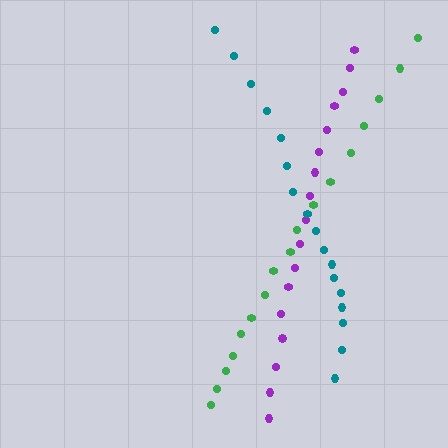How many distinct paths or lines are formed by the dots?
There are 3 distinct paths.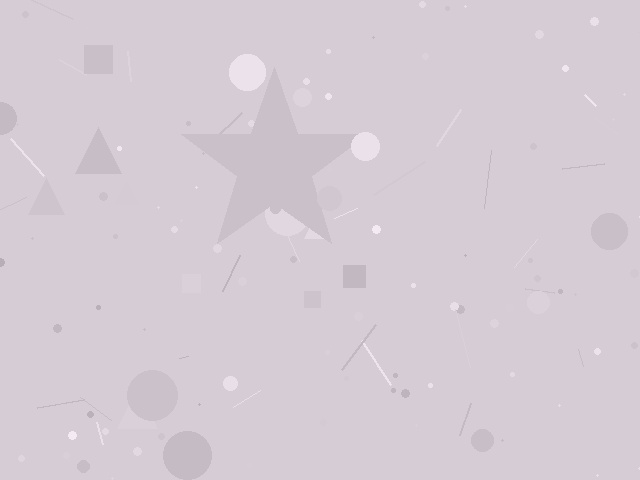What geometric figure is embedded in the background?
A star is embedded in the background.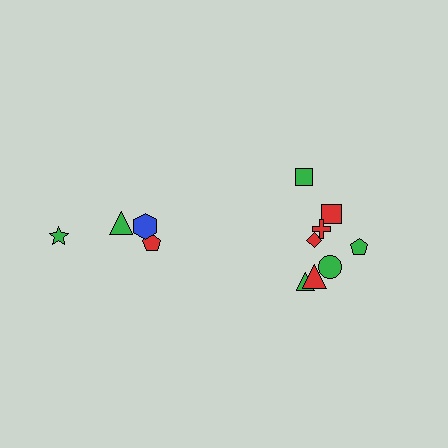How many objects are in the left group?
There are 4 objects.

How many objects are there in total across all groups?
There are 12 objects.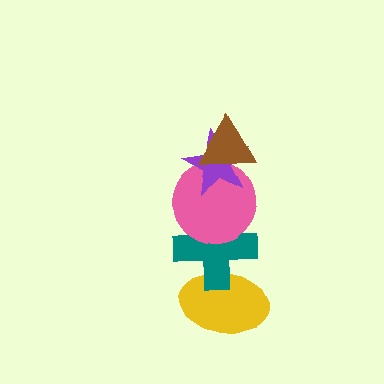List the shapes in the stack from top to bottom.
From top to bottom: the brown triangle, the purple star, the pink circle, the teal cross, the yellow ellipse.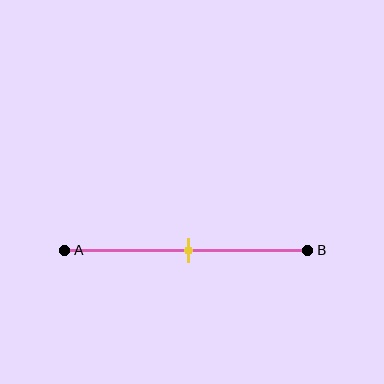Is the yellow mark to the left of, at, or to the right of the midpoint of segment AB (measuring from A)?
The yellow mark is approximately at the midpoint of segment AB.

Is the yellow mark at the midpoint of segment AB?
Yes, the mark is approximately at the midpoint.